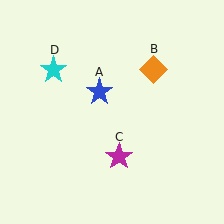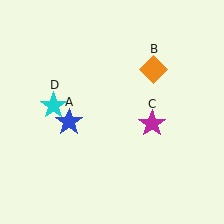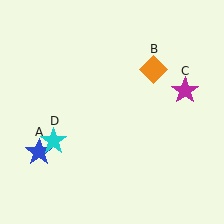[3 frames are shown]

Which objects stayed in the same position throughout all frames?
Orange diamond (object B) remained stationary.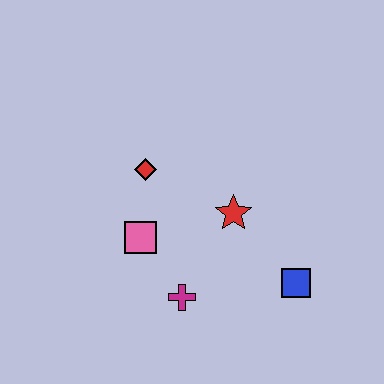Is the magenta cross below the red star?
Yes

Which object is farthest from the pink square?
The blue square is farthest from the pink square.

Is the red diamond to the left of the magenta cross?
Yes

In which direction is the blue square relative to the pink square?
The blue square is to the right of the pink square.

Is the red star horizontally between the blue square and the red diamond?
Yes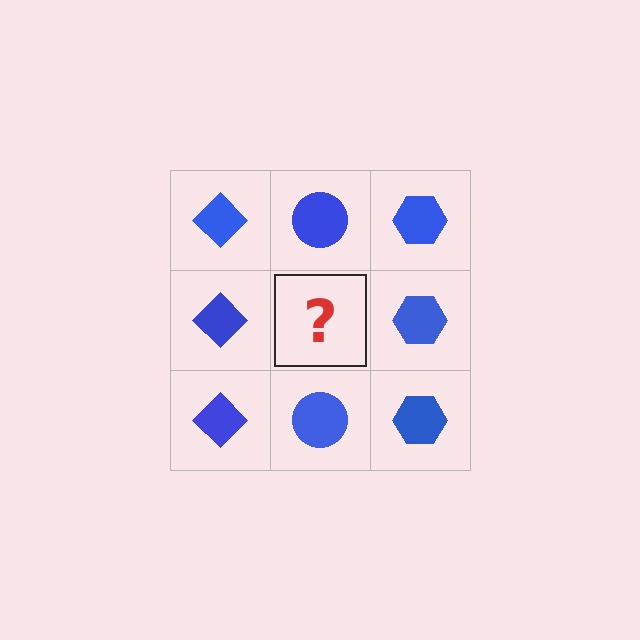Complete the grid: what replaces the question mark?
The question mark should be replaced with a blue circle.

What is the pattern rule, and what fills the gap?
The rule is that each column has a consistent shape. The gap should be filled with a blue circle.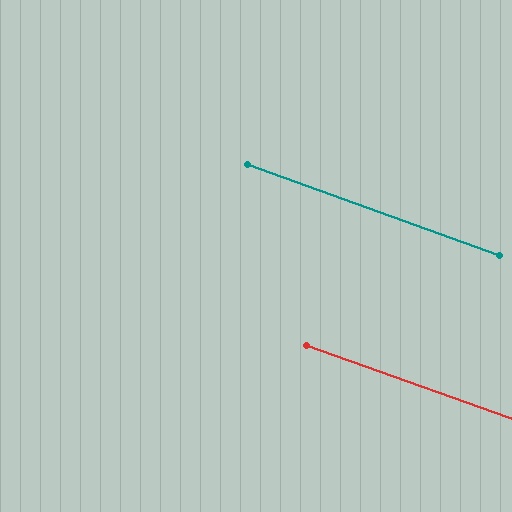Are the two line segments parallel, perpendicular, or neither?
Parallel — their directions differ by only 0.2°.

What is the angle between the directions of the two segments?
Approximately 0 degrees.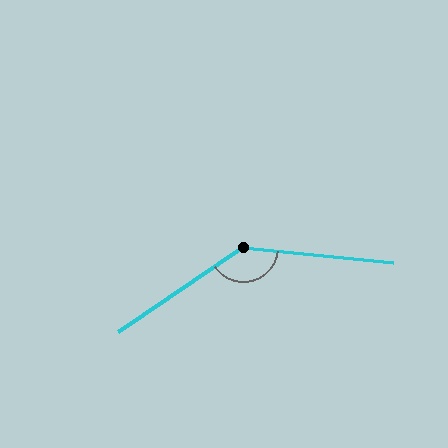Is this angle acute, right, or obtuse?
It is obtuse.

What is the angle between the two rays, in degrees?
Approximately 140 degrees.